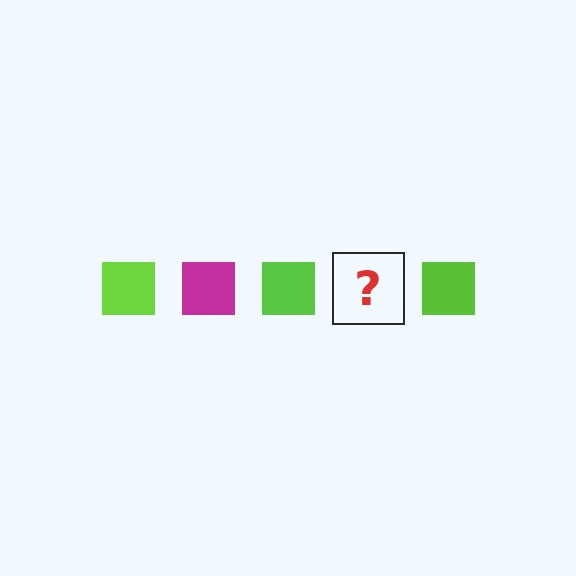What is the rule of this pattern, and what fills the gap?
The rule is that the pattern cycles through lime, magenta squares. The gap should be filled with a magenta square.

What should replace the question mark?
The question mark should be replaced with a magenta square.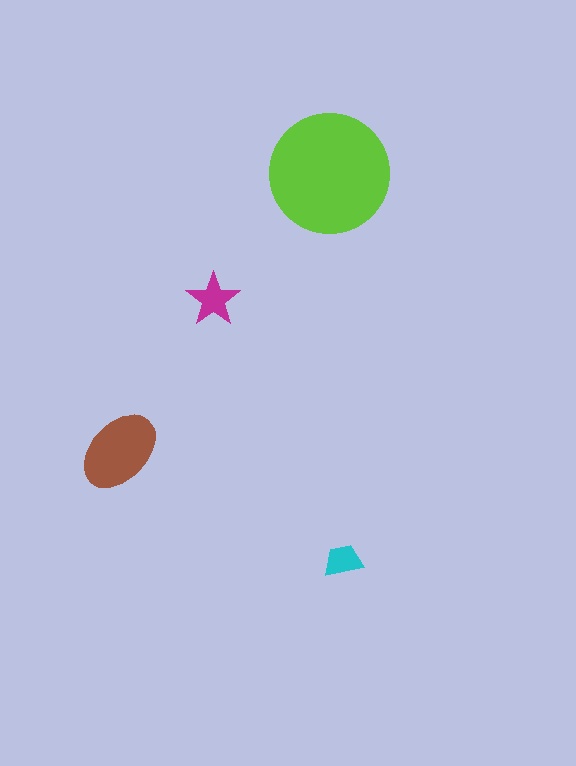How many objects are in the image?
There are 4 objects in the image.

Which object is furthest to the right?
The cyan trapezoid is rightmost.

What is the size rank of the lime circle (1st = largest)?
1st.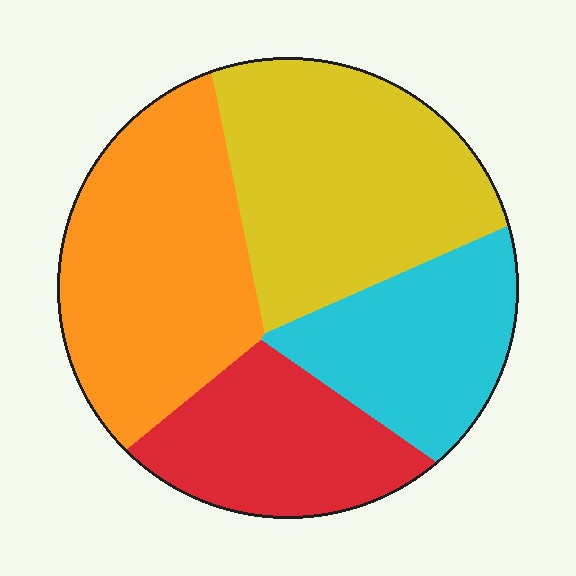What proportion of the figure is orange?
Orange covers about 30% of the figure.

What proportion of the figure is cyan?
Cyan covers about 20% of the figure.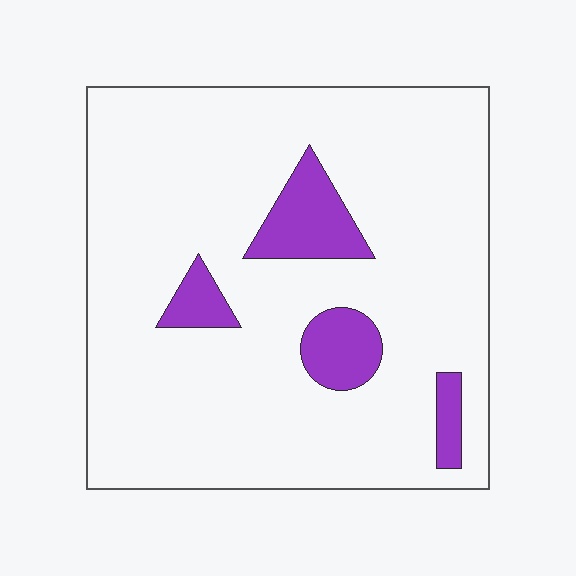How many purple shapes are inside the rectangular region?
4.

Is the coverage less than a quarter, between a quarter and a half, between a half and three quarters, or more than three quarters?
Less than a quarter.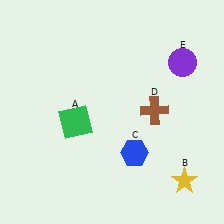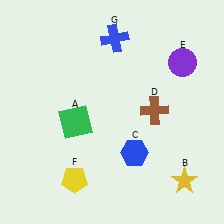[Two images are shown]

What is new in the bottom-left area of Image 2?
A yellow pentagon (F) was added in the bottom-left area of Image 2.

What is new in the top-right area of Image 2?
A blue cross (G) was added in the top-right area of Image 2.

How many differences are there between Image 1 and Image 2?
There are 2 differences between the two images.